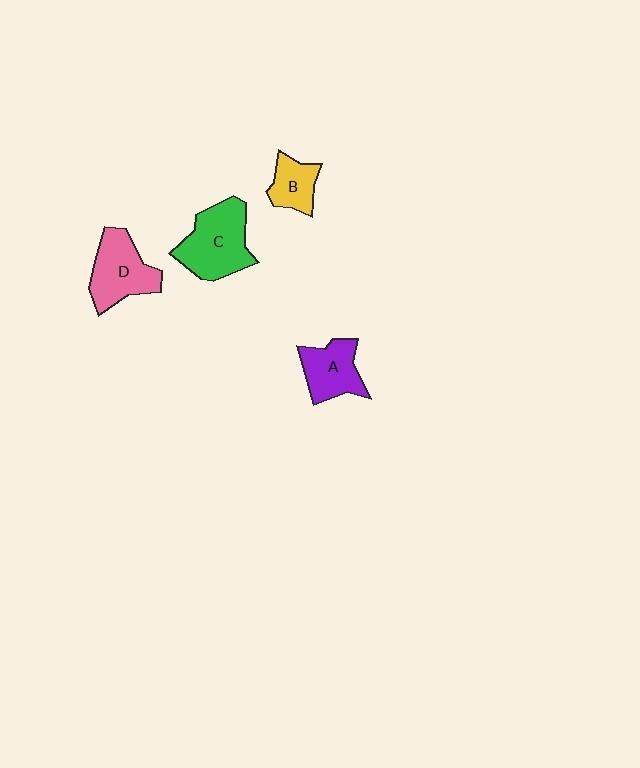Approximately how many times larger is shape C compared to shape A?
Approximately 1.5 times.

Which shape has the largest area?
Shape C (green).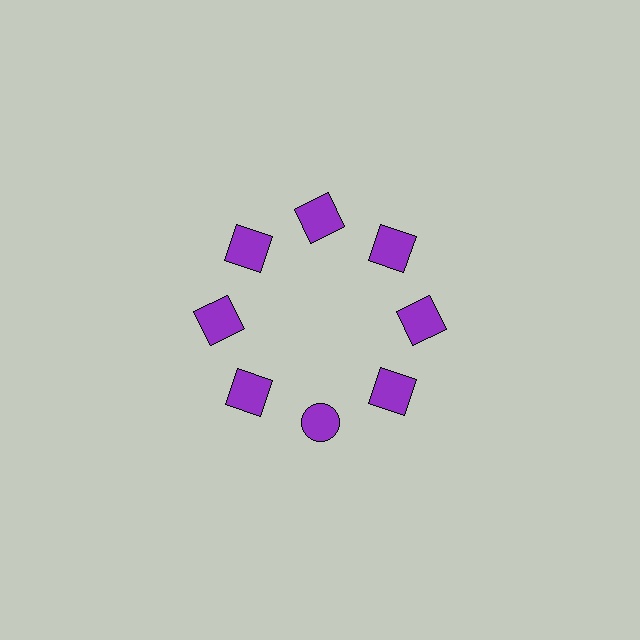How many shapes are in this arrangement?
There are 8 shapes arranged in a ring pattern.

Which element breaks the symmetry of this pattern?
The purple circle at roughly the 6 o'clock position breaks the symmetry. All other shapes are purple squares.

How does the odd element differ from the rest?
It has a different shape: circle instead of square.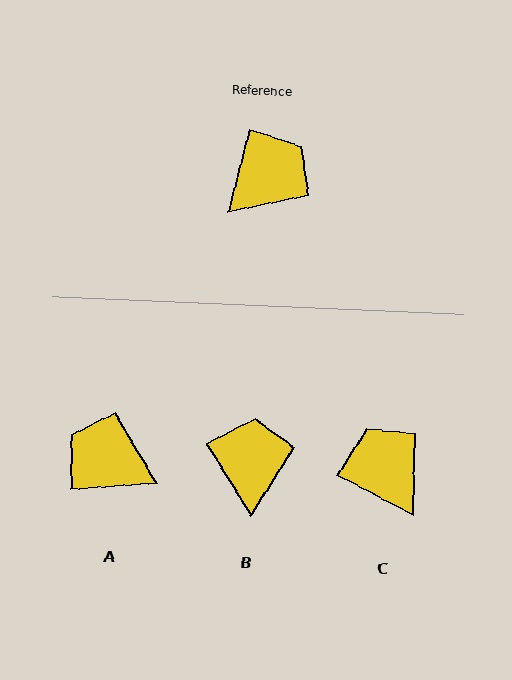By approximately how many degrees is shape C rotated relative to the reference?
Approximately 76 degrees counter-clockwise.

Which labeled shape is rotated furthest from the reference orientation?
A, about 108 degrees away.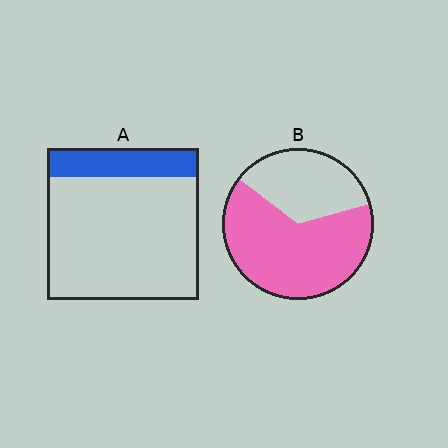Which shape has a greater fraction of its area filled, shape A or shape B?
Shape B.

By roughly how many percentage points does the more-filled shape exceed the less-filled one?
By roughly 45 percentage points (B over A).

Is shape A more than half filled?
No.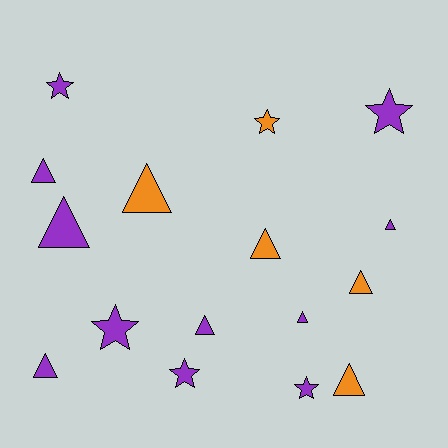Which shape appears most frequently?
Triangle, with 10 objects.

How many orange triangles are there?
There are 4 orange triangles.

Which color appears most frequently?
Purple, with 11 objects.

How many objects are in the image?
There are 16 objects.